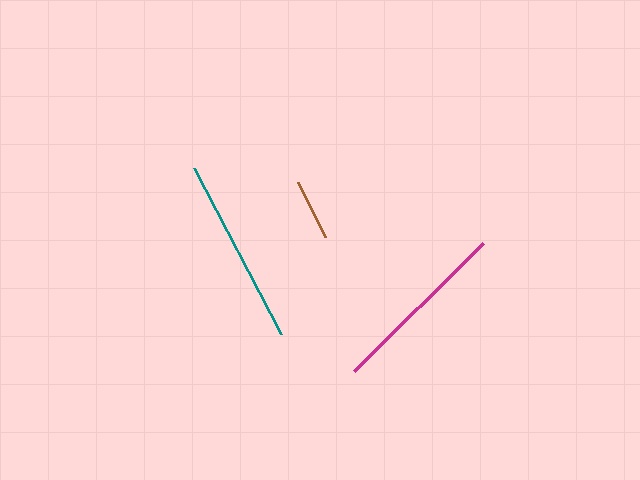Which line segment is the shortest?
The brown line is the shortest at approximately 62 pixels.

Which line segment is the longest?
The teal line is the longest at approximately 188 pixels.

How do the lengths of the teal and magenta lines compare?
The teal and magenta lines are approximately the same length.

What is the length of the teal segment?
The teal segment is approximately 188 pixels long.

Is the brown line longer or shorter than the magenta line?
The magenta line is longer than the brown line.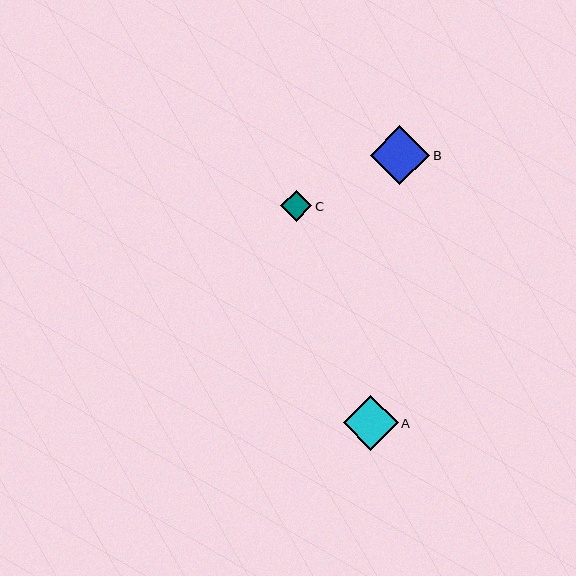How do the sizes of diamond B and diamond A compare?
Diamond B and diamond A are approximately the same size.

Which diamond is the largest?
Diamond B is the largest with a size of approximately 60 pixels.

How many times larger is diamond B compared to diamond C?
Diamond B is approximately 1.9 times the size of diamond C.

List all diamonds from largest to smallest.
From largest to smallest: B, A, C.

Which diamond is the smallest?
Diamond C is the smallest with a size of approximately 31 pixels.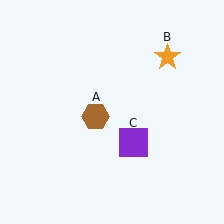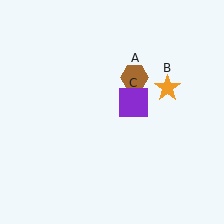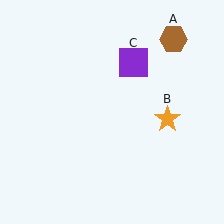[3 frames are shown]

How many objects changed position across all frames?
3 objects changed position: brown hexagon (object A), orange star (object B), purple square (object C).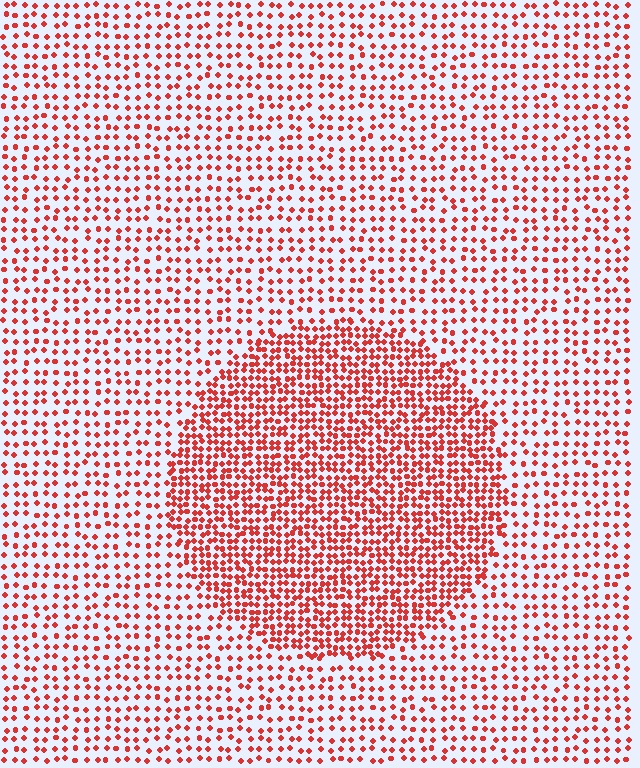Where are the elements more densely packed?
The elements are more densely packed inside the circle boundary.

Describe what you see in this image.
The image contains small red elements arranged at two different densities. A circle-shaped region is visible where the elements are more densely packed than the surrounding area.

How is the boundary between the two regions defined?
The boundary is defined by a change in element density (approximately 2.1x ratio). All elements are the same color, size, and shape.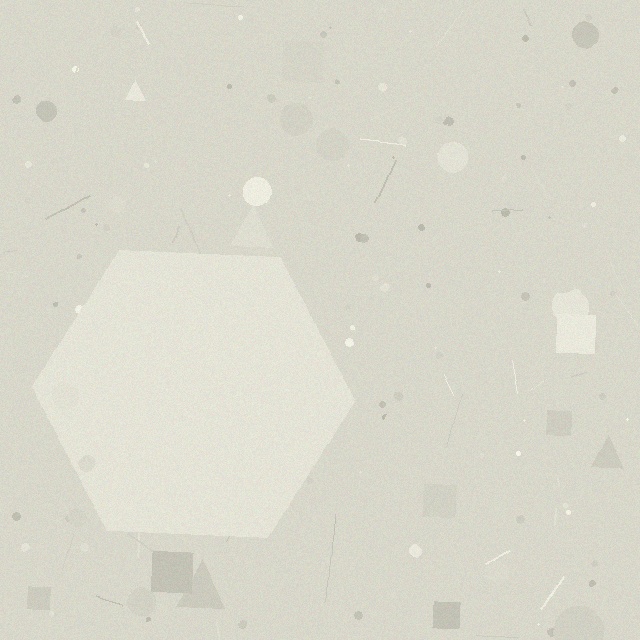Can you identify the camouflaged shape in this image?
The camouflaged shape is a hexagon.